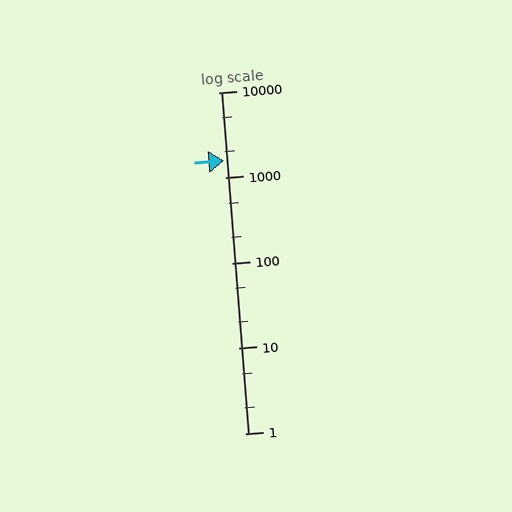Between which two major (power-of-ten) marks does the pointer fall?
The pointer is between 1000 and 10000.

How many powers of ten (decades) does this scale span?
The scale spans 4 decades, from 1 to 10000.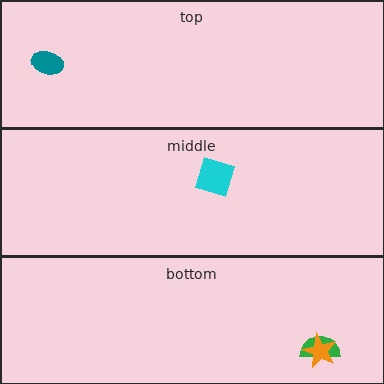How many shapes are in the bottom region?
2.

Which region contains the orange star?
The bottom region.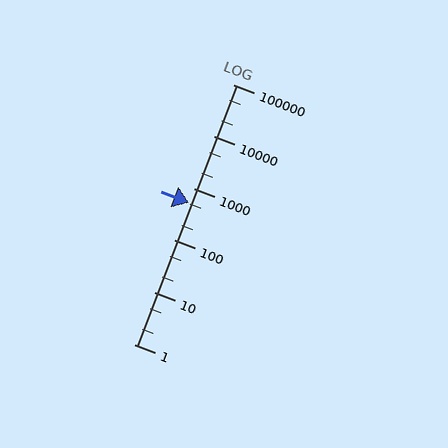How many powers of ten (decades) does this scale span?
The scale spans 5 decades, from 1 to 100000.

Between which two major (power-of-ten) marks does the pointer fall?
The pointer is between 100 and 1000.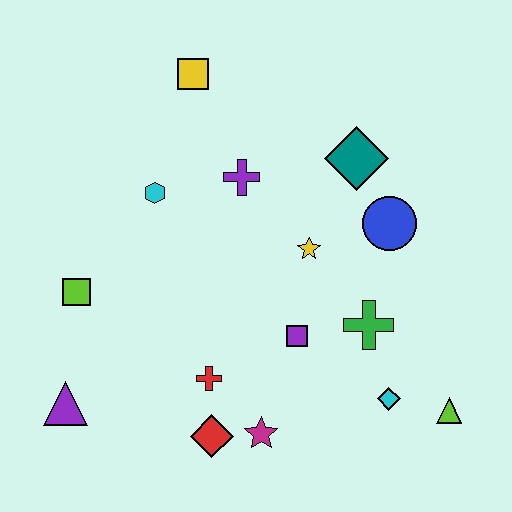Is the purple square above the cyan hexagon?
No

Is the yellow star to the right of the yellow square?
Yes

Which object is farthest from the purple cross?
The lime triangle is farthest from the purple cross.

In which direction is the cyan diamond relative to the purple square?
The cyan diamond is to the right of the purple square.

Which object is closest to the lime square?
The purple triangle is closest to the lime square.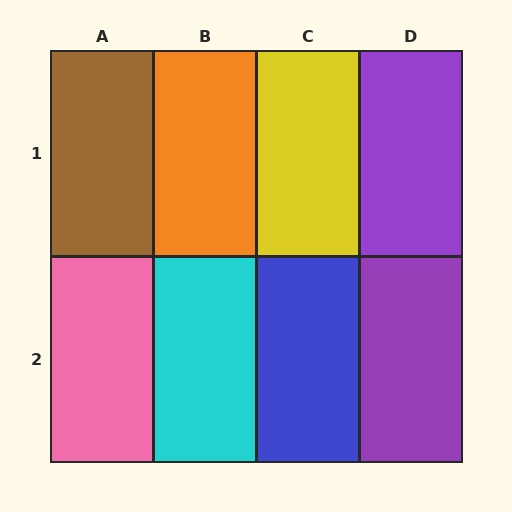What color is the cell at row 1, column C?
Yellow.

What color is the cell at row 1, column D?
Purple.